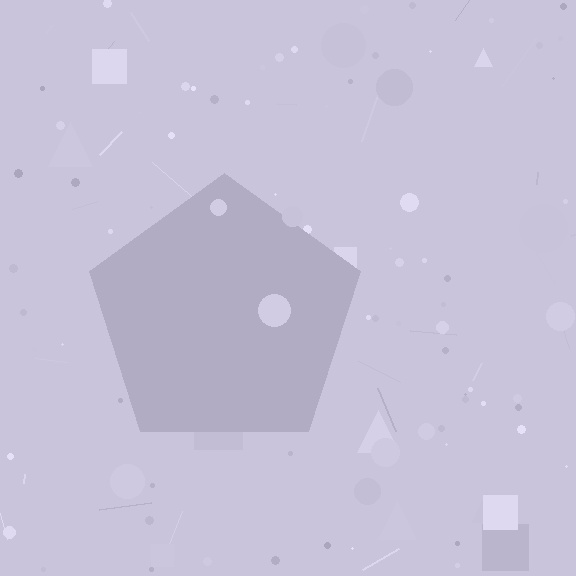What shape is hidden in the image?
A pentagon is hidden in the image.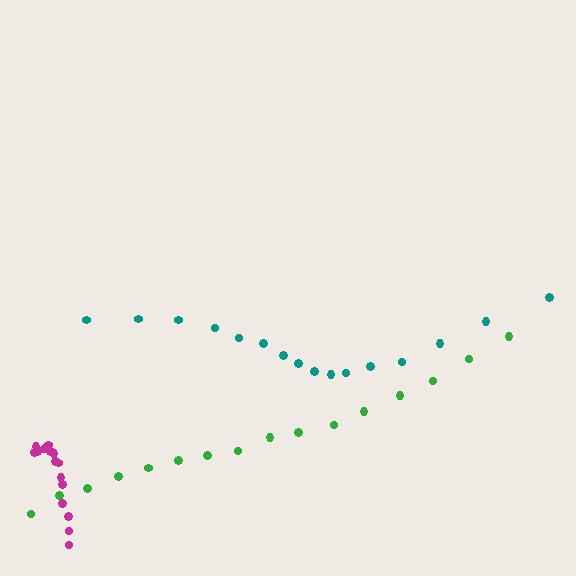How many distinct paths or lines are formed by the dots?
There are 3 distinct paths.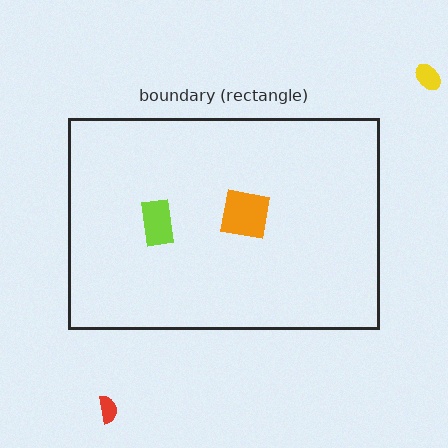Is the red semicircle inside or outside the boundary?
Outside.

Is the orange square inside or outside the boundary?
Inside.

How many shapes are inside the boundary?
2 inside, 2 outside.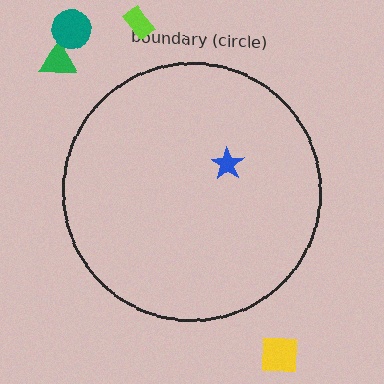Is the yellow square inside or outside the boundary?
Outside.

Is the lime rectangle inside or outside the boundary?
Outside.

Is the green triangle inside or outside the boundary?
Outside.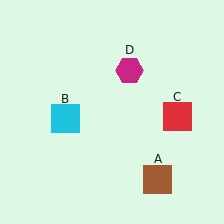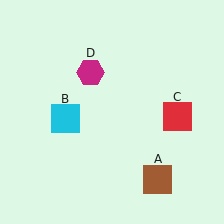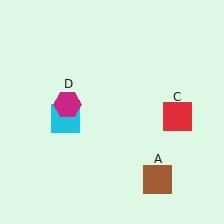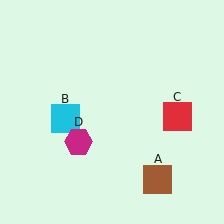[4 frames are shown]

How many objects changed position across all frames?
1 object changed position: magenta hexagon (object D).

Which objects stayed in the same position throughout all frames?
Brown square (object A) and cyan square (object B) and red square (object C) remained stationary.